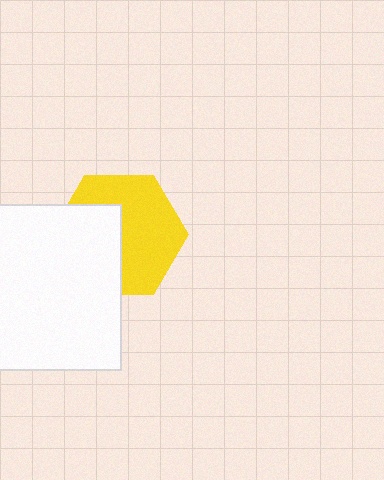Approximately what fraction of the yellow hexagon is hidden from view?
Roughly 42% of the yellow hexagon is hidden behind the white rectangle.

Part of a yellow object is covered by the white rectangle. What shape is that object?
It is a hexagon.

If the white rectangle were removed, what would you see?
You would see the complete yellow hexagon.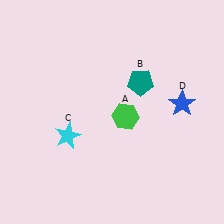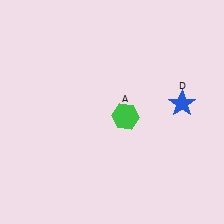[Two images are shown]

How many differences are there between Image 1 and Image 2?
There are 2 differences between the two images.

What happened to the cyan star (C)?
The cyan star (C) was removed in Image 2. It was in the bottom-left area of Image 1.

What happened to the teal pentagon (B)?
The teal pentagon (B) was removed in Image 2. It was in the top-right area of Image 1.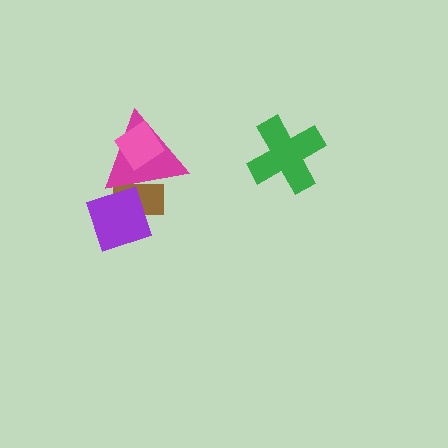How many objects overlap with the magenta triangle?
3 objects overlap with the magenta triangle.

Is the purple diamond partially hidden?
Yes, it is partially covered by another shape.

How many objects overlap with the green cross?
0 objects overlap with the green cross.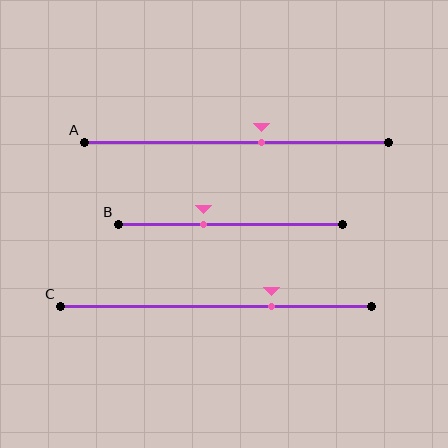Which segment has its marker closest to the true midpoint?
Segment A has its marker closest to the true midpoint.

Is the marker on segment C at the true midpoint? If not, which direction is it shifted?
No, the marker on segment C is shifted to the right by about 18% of the segment length.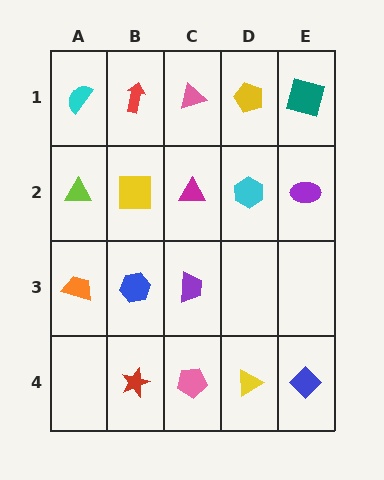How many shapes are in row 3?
3 shapes.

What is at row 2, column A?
A lime triangle.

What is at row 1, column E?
A teal square.